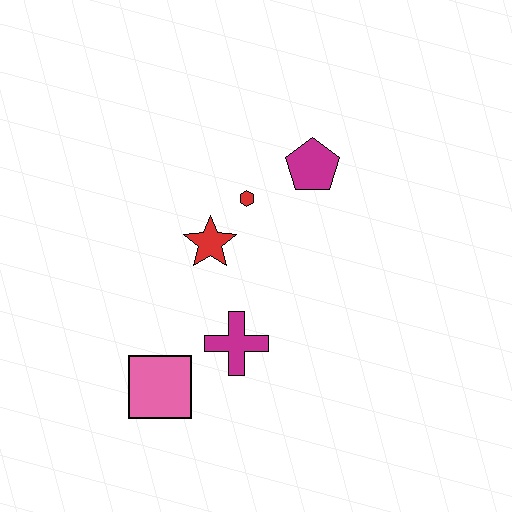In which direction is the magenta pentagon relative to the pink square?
The magenta pentagon is above the pink square.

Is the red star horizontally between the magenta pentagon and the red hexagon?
No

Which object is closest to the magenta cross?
The pink square is closest to the magenta cross.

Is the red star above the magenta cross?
Yes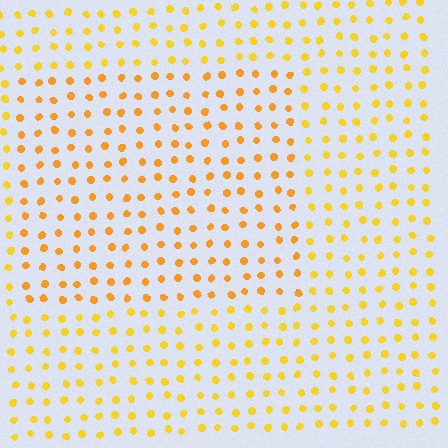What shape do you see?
I see a rectangle.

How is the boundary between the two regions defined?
The boundary is defined purely by a slight shift in hue (about 17 degrees). Spacing, size, and orientation are identical on both sides.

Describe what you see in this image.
The image is filled with small yellow elements in a uniform arrangement. A rectangle-shaped region is visible where the elements are tinted to a slightly different hue, forming a subtle color boundary.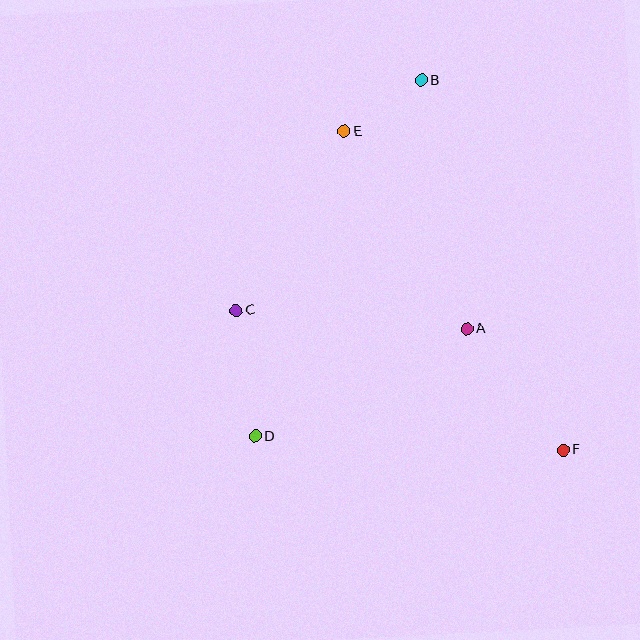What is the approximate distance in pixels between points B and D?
The distance between B and D is approximately 393 pixels.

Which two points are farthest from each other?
Points B and F are farthest from each other.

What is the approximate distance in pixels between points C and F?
The distance between C and F is approximately 356 pixels.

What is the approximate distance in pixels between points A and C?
The distance between A and C is approximately 232 pixels.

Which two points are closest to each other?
Points B and E are closest to each other.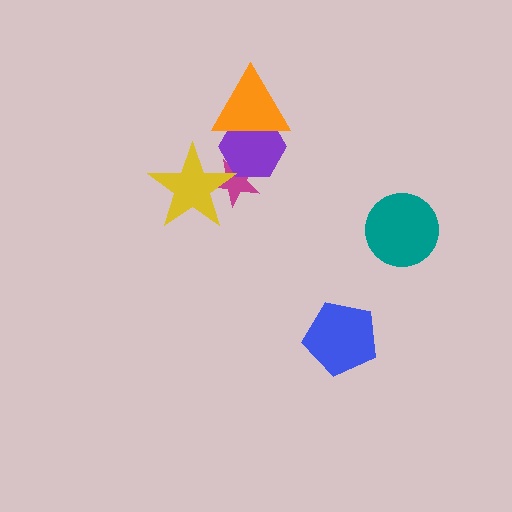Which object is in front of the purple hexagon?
The orange triangle is in front of the purple hexagon.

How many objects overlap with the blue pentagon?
0 objects overlap with the blue pentagon.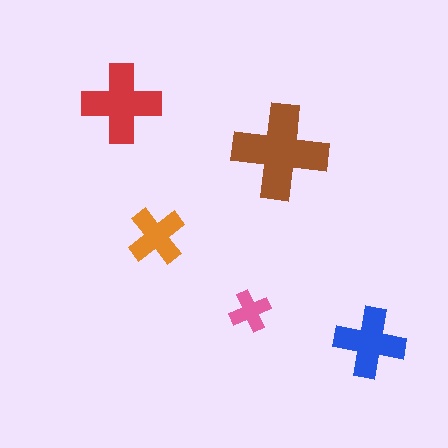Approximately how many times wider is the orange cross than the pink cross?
About 1.5 times wider.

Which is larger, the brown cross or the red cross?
The brown one.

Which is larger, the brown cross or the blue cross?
The brown one.